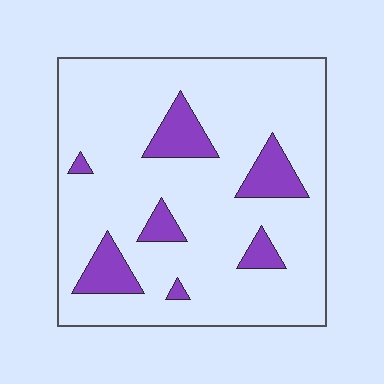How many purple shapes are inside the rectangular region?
7.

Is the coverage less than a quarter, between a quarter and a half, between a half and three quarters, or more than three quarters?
Less than a quarter.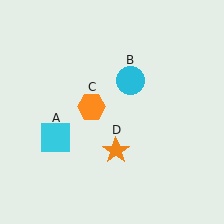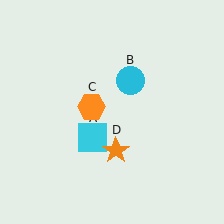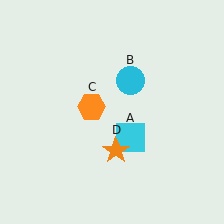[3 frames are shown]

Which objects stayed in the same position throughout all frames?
Cyan circle (object B) and orange hexagon (object C) and orange star (object D) remained stationary.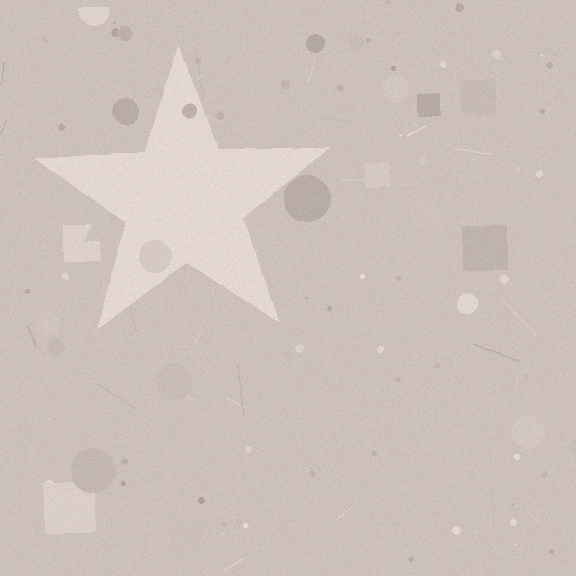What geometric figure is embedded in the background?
A star is embedded in the background.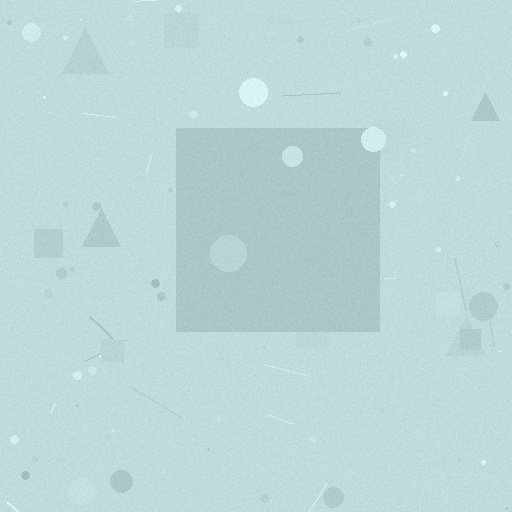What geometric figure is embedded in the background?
A square is embedded in the background.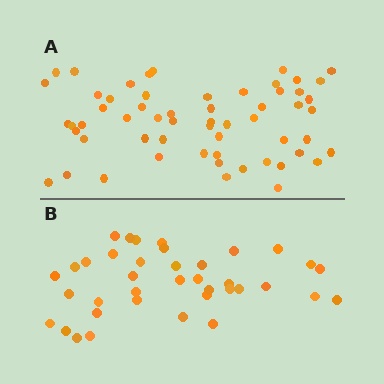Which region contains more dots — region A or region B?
Region A (the top region) has more dots.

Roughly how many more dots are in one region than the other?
Region A has approximately 20 more dots than region B.